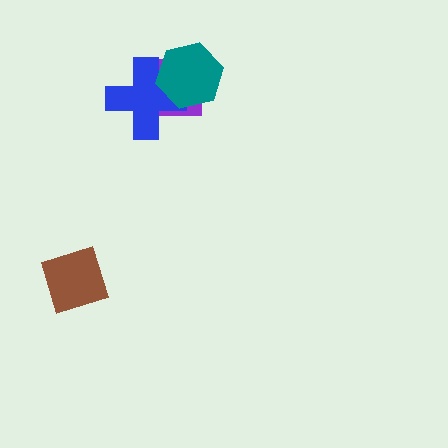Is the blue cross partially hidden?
Yes, it is partially covered by another shape.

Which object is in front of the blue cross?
The teal hexagon is in front of the blue cross.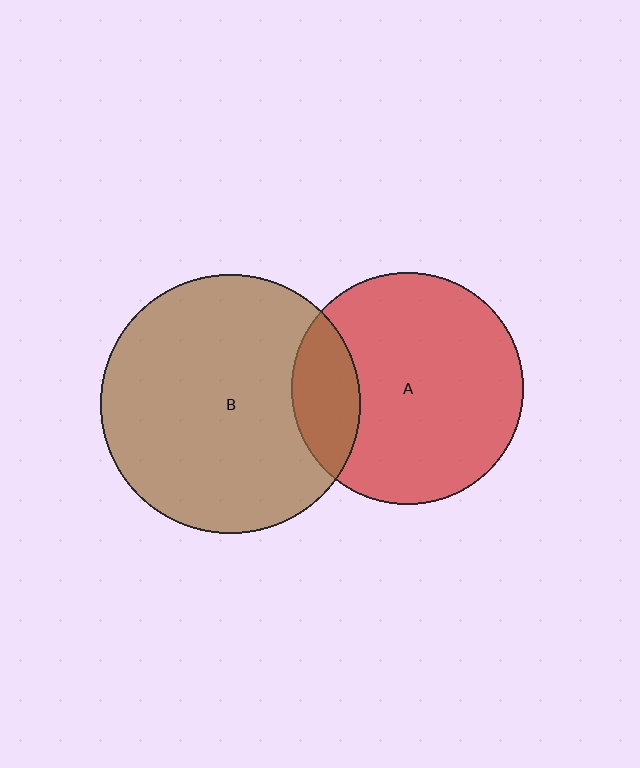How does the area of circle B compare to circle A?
Approximately 1.3 times.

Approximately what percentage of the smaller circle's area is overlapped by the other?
Approximately 20%.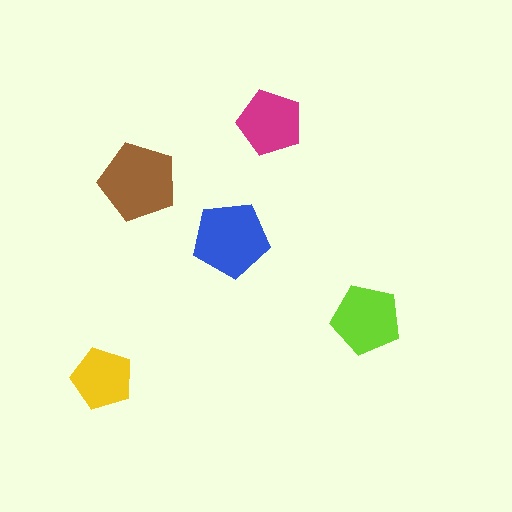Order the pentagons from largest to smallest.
the brown one, the blue one, the lime one, the magenta one, the yellow one.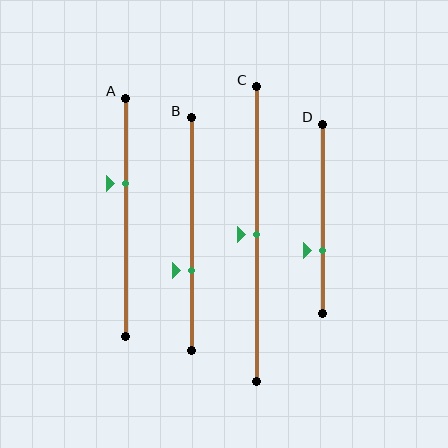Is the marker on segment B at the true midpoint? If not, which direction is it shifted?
No, the marker on segment B is shifted downward by about 16% of the segment length.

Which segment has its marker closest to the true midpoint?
Segment C has its marker closest to the true midpoint.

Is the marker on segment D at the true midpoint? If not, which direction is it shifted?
No, the marker on segment D is shifted downward by about 17% of the segment length.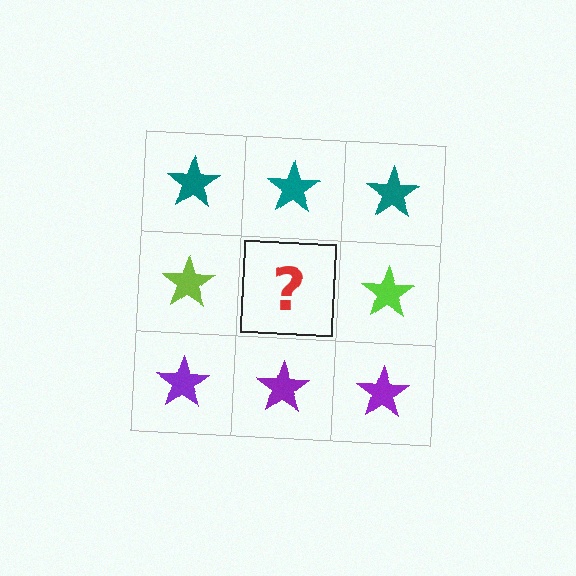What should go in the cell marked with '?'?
The missing cell should contain a lime star.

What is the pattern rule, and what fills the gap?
The rule is that each row has a consistent color. The gap should be filled with a lime star.